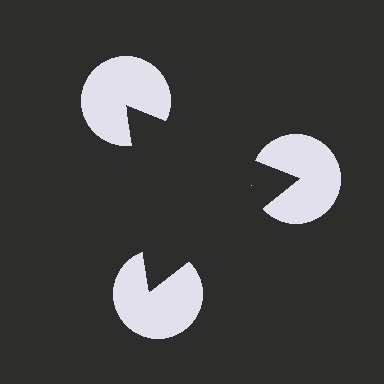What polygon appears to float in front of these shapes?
An illusory triangle — its edges are inferred from the aligned wedge cuts in the pac-man discs, not physically drawn.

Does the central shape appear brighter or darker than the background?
It typically appears slightly darker than the background, even though no actual brightness change is drawn.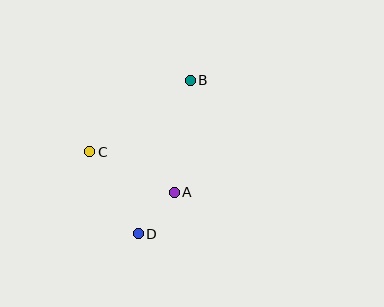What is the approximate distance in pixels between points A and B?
The distance between A and B is approximately 113 pixels.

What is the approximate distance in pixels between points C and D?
The distance between C and D is approximately 95 pixels.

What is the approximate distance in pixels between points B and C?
The distance between B and C is approximately 123 pixels.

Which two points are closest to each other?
Points A and D are closest to each other.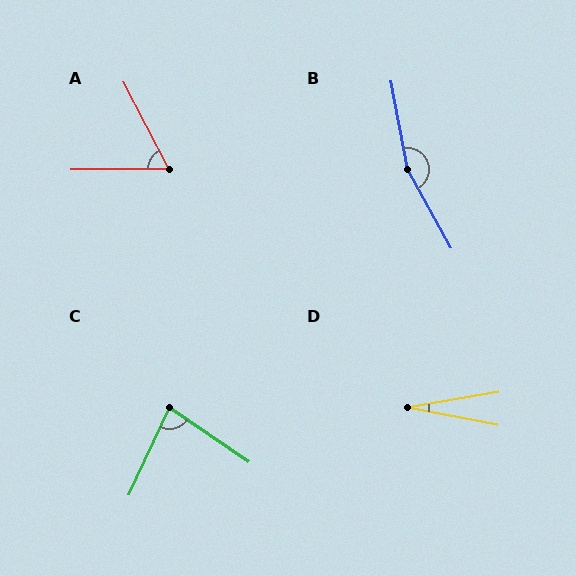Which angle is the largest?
B, at approximately 162 degrees.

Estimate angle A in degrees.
Approximately 63 degrees.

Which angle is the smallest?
D, at approximately 21 degrees.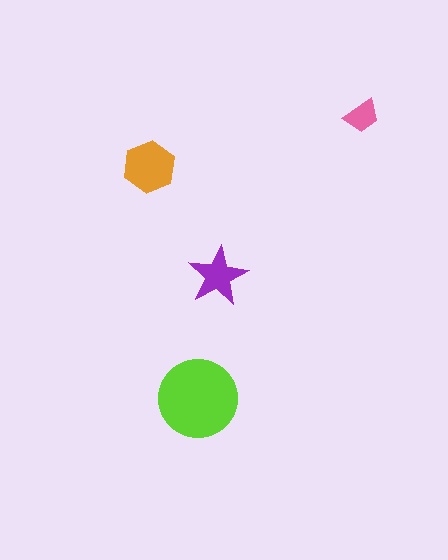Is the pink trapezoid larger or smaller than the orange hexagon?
Smaller.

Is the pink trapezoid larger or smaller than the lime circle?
Smaller.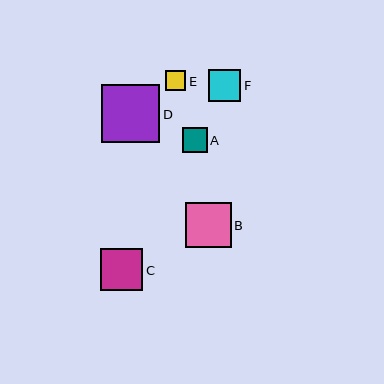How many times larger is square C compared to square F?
Square C is approximately 1.3 times the size of square F.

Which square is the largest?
Square D is the largest with a size of approximately 58 pixels.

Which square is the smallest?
Square E is the smallest with a size of approximately 21 pixels.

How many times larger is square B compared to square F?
Square B is approximately 1.4 times the size of square F.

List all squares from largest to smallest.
From largest to smallest: D, B, C, F, A, E.